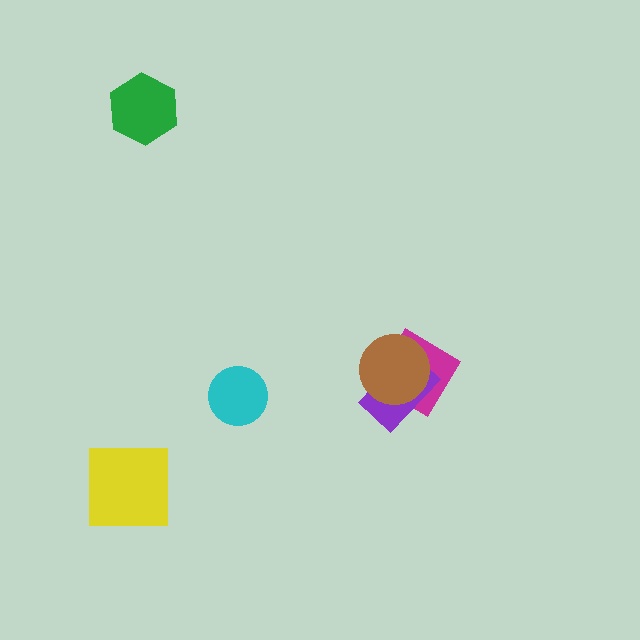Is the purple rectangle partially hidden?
Yes, it is partially covered by another shape.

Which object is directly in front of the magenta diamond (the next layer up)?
The purple rectangle is directly in front of the magenta diamond.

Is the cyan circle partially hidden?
No, no other shape covers it.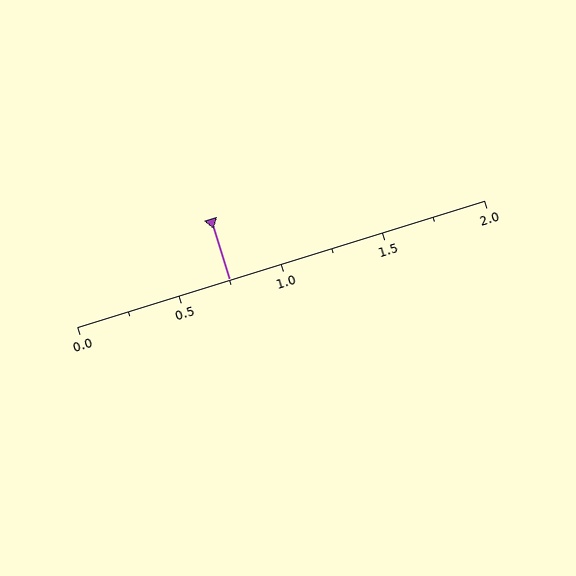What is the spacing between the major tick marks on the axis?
The major ticks are spaced 0.5 apart.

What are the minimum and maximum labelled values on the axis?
The axis runs from 0.0 to 2.0.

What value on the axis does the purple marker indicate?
The marker indicates approximately 0.75.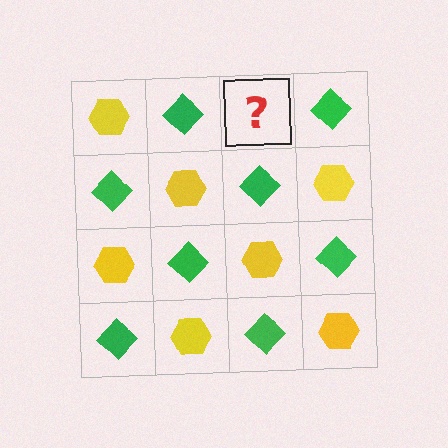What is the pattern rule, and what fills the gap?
The rule is that it alternates yellow hexagon and green diamond in a checkerboard pattern. The gap should be filled with a yellow hexagon.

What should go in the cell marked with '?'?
The missing cell should contain a yellow hexagon.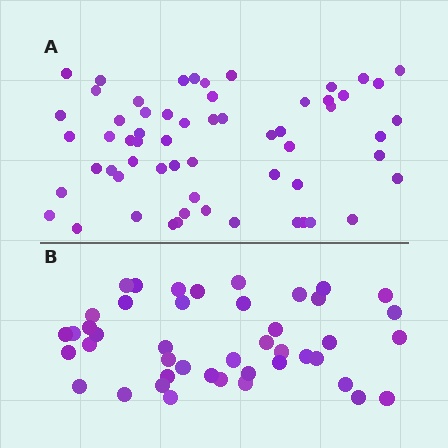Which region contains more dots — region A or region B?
Region A (the top region) has more dots.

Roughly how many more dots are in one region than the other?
Region A has approximately 15 more dots than region B.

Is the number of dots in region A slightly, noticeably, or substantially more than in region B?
Region A has noticeably more, but not dramatically so. The ratio is roughly 1.4 to 1.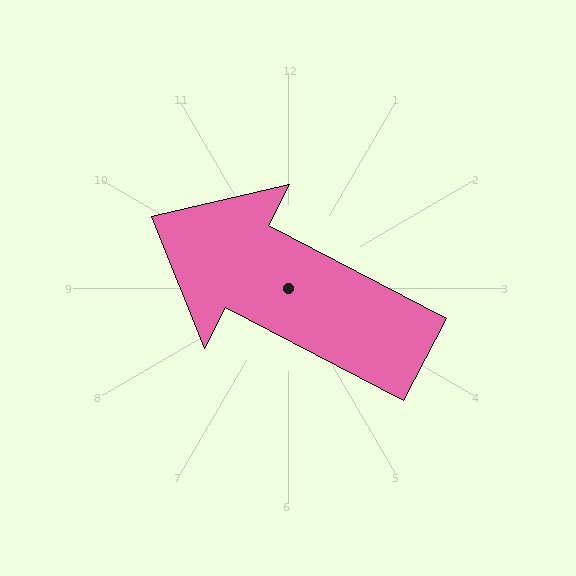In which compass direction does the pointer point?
Northwest.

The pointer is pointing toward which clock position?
Roughly 10 o'clock.